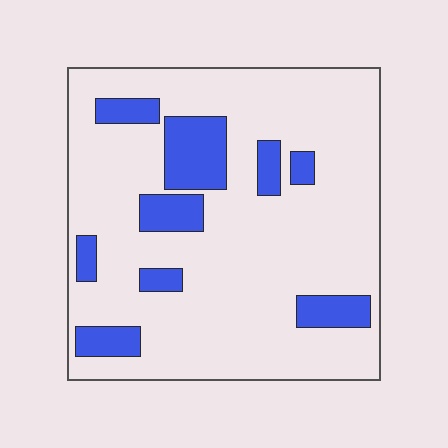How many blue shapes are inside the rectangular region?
9.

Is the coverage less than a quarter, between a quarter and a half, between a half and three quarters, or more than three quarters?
Less than a quarter.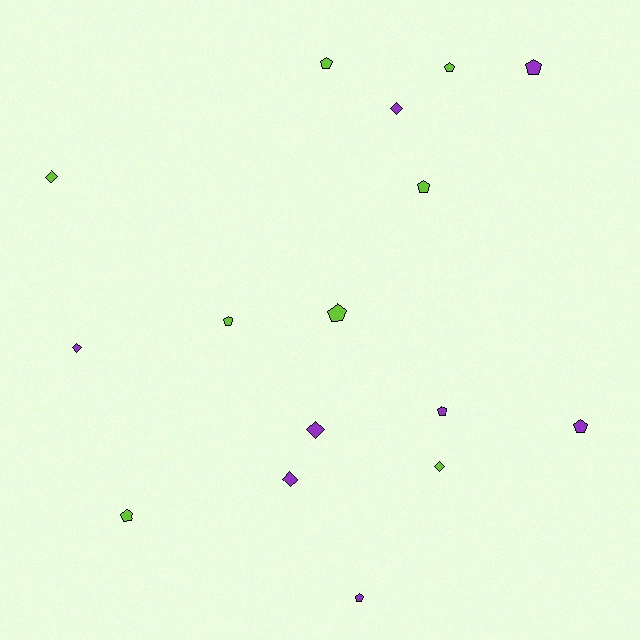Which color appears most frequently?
Purple, with 8 objects.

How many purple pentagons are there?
There are 4 purple pentagons.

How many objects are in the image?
There are 16 objects.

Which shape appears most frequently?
Pentagon, with 10 objects.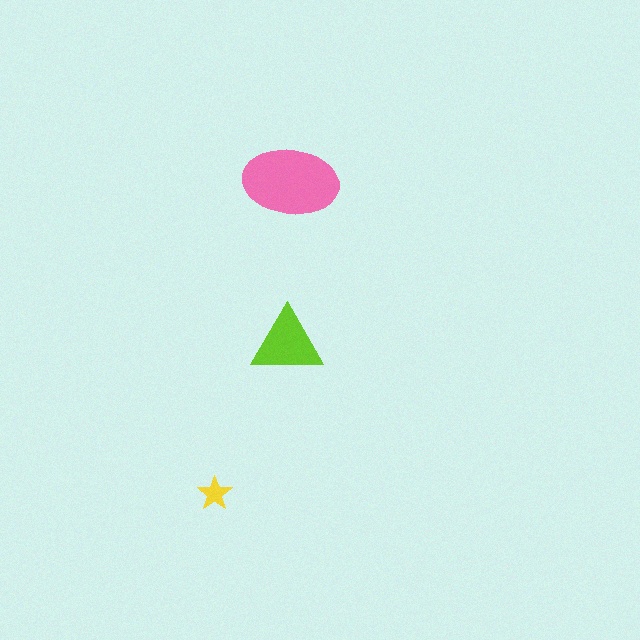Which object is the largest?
The pink ellipse.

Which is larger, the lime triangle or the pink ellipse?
The pink ellipse.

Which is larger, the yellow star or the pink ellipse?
The pink ellipse.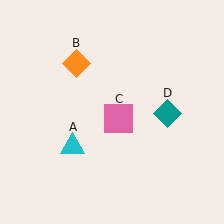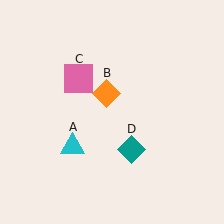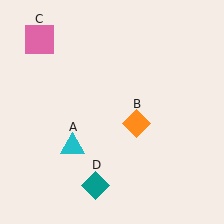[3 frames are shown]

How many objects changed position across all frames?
3 objects changed position: orange diamond (object B), pink square (object C), teal diamond (object D).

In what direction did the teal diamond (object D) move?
The teal diamond (object D) moved down and to the left.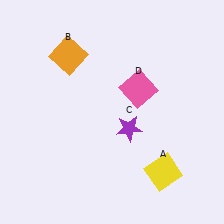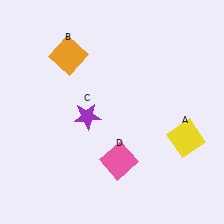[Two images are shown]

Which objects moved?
The objects that moved are: the yellow square (A), the purple star (C), the pink square (D).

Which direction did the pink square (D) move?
The pink square (D) moved down.